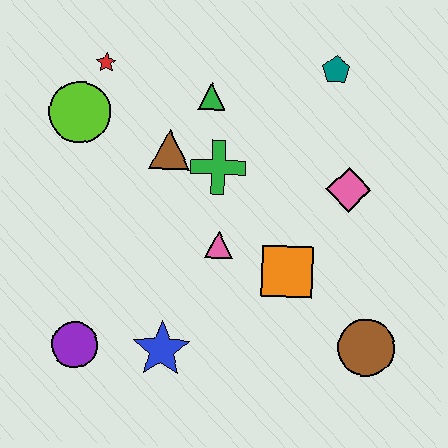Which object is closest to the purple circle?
The blue star is closest to the purple circle.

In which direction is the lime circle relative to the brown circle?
The lime circle is to the left of the brown circle.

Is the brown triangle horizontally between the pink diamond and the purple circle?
Yes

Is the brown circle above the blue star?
Yes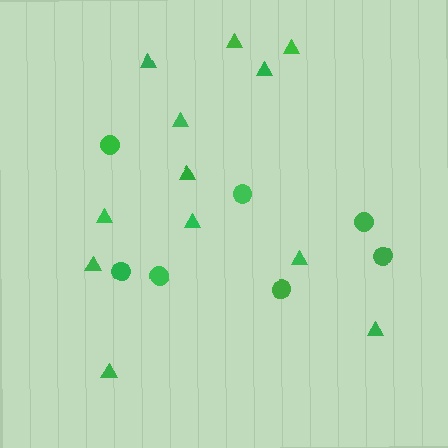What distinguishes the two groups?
There are 2 groups: one group of circles (7) and one group of triangles (12).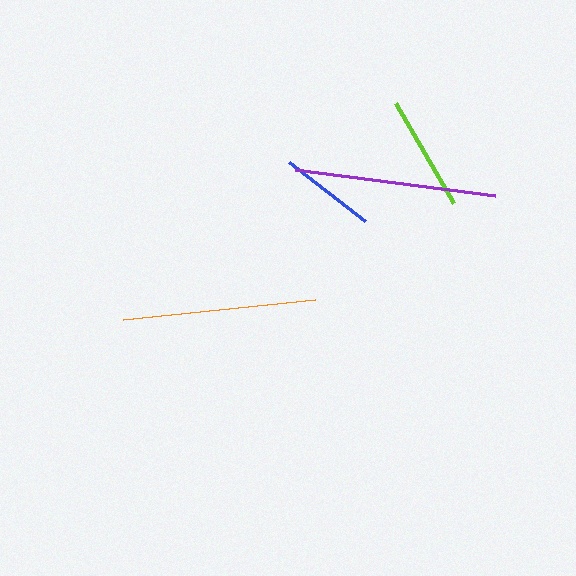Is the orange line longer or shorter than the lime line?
The orange line is longer than the lime line.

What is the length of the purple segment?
The purple segment is approximately 202 pixels long.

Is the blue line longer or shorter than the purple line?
The purple line is longer than the blue line.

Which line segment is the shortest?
The blue line is the shortest at approximately 96 pixels.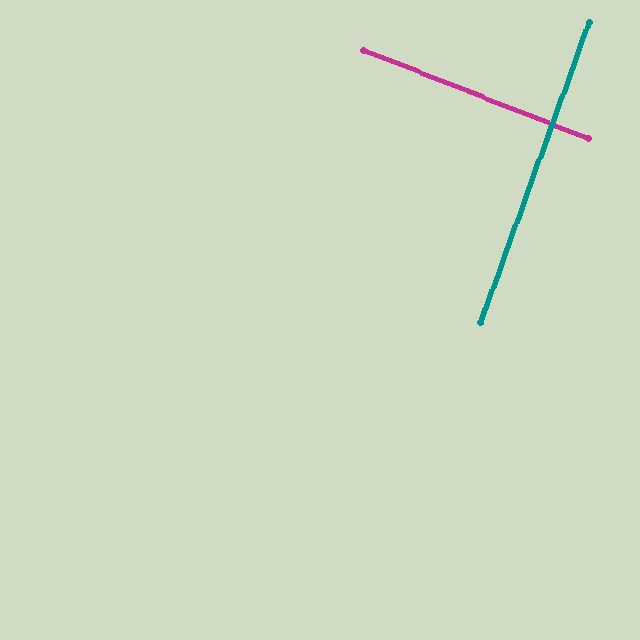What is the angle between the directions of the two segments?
Approximately 88 degrees.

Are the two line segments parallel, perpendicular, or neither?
Perpendicular — they meet at approximately 88°.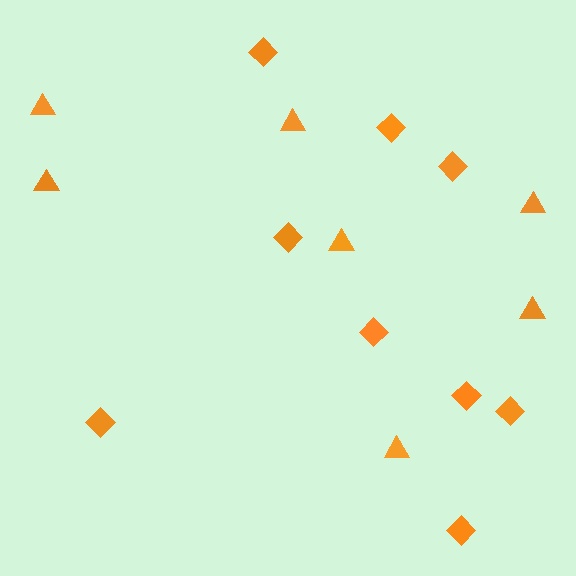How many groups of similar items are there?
There are 2 groups: one group of diamonds (9) and one group of triangles (7).